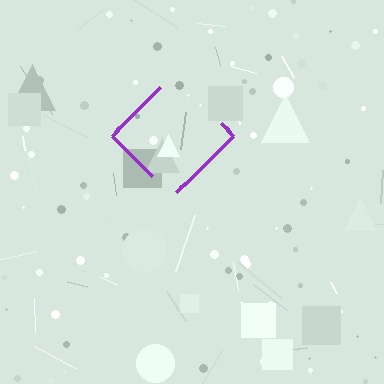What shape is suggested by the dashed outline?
The dashed outline suggests a diamond.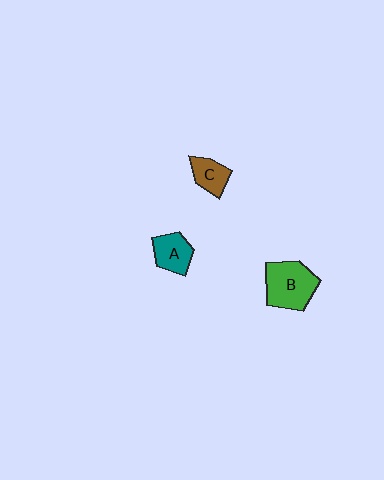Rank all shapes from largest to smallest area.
From largest to smallest: B (green), A (teal), C (brown).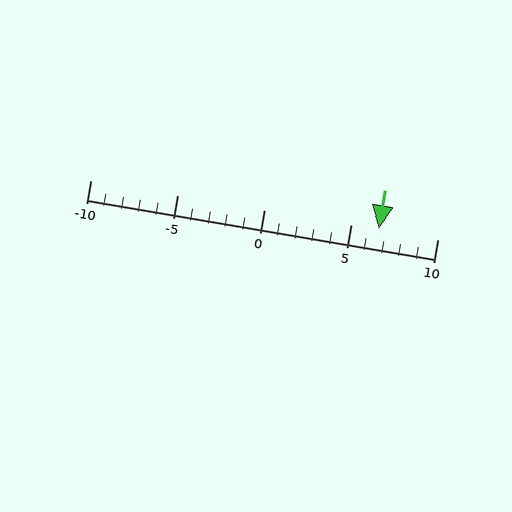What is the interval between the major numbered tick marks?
The major tick marks are spaced 5 units apart.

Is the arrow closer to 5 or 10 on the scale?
The arrow is closer to 5.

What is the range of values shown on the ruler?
The ruler shows values from -10 to 10.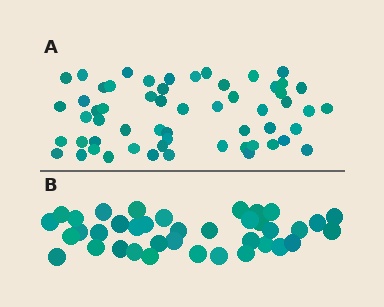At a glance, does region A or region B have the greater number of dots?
Region A (the top region) has more dots.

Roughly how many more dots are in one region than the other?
Region A has approximately 20 more dots than region B.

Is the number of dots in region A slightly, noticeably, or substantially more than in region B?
Region A has substantially more. The ratio is roughly 1.5 to 1.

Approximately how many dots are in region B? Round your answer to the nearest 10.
About 40 dots. (The exact count is 38, which rounds to 40.)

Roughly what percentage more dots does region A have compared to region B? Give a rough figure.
About 50% more.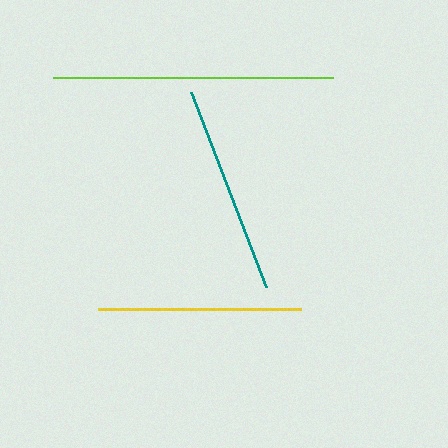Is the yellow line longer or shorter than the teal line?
The teal line is longer than the yellow line.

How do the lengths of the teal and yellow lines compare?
The teal and yellow lines are approximately the same length.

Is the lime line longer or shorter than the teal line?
The lime line is longer than the teal line.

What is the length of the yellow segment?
The yellow segment is approximately 203 pixels long.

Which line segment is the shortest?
The yellow line is the shortest at approximately 203 pixels.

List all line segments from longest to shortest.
From longest to shortest: lime, teal, yellow.